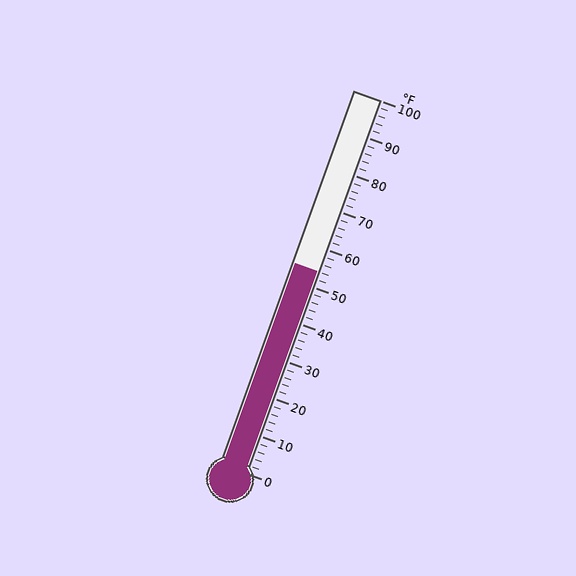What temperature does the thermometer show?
The thermometer shows approximately 54°F.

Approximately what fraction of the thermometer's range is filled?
The thermometer is filled to approximately 55% of its range.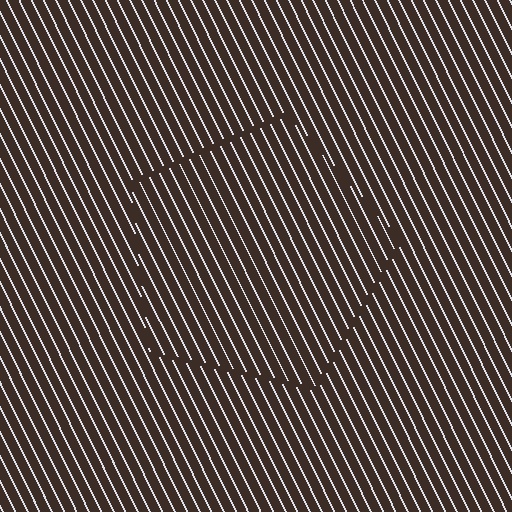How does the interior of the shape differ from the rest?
The interior of the shape contains the same grating, shifted by half a period — the contour is defined by the phase discontinuity where line-ends from the inner and outer gratings abut.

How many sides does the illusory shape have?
5 sides — the line-ends trace a pentagon.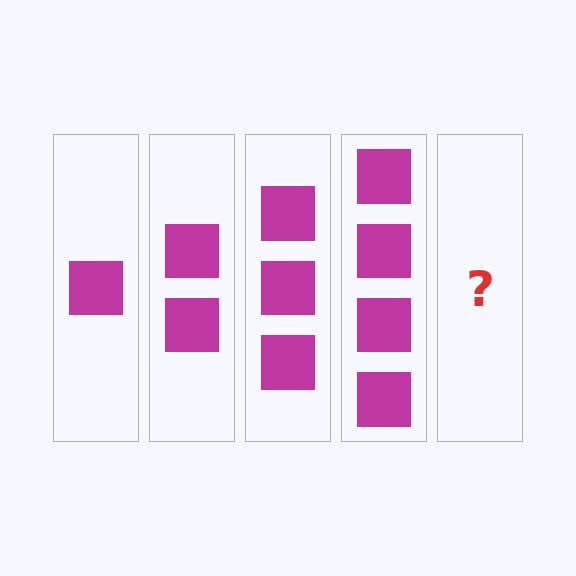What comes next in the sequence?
The next element should be 5 squares.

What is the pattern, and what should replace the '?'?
The pattern is that each step adds one more square. The '?' should be 5 squares.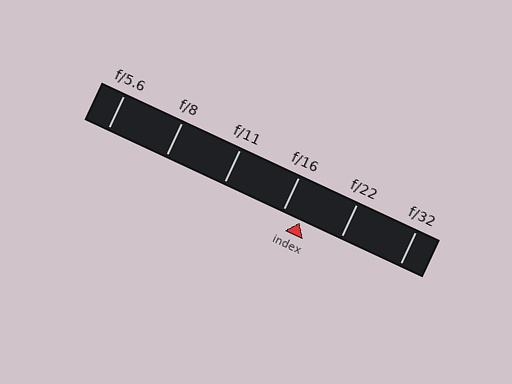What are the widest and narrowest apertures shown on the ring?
The widest aperture shown is f/5.6 and the narrowest is f/32.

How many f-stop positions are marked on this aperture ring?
There are 6 f-stop positions marked.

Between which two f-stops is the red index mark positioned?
The index mark is between f/16 and f/22.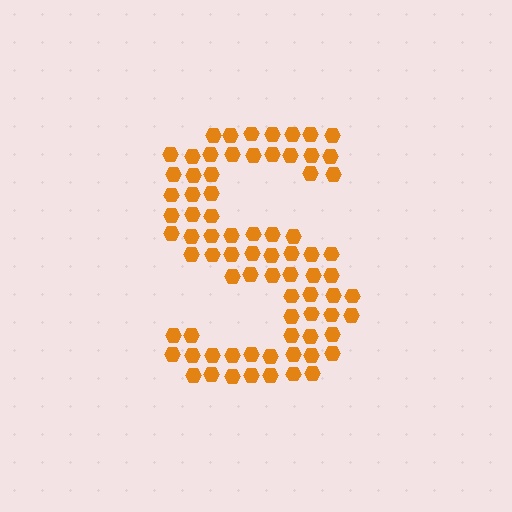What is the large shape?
The large shape is the letter S.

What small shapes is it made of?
It is made of small hexagons.